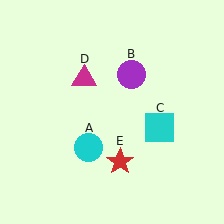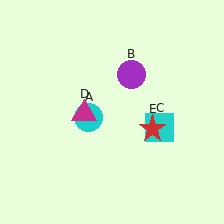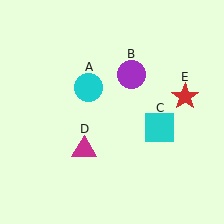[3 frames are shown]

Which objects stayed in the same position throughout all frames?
Purple circle (object B) and cyan square (object C) remained stationary.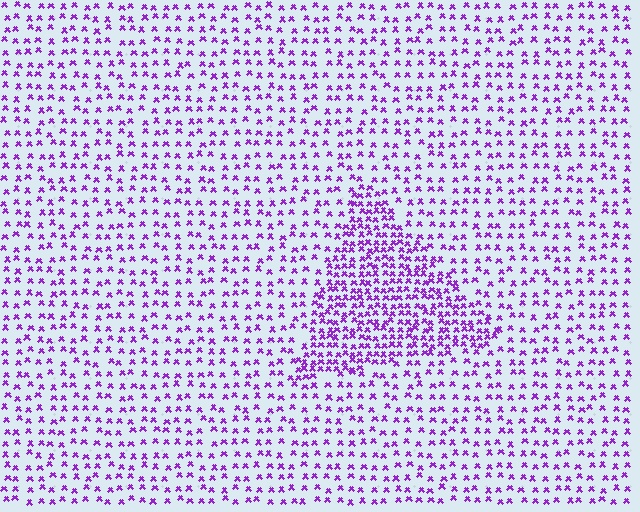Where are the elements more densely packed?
The elements are more densely packed inside the triangle boundary.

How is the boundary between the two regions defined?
The boundary is defined by a change in element density (approximately 2.1x ratio). All elements are the same color, size, and shape.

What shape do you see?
I see a triangle.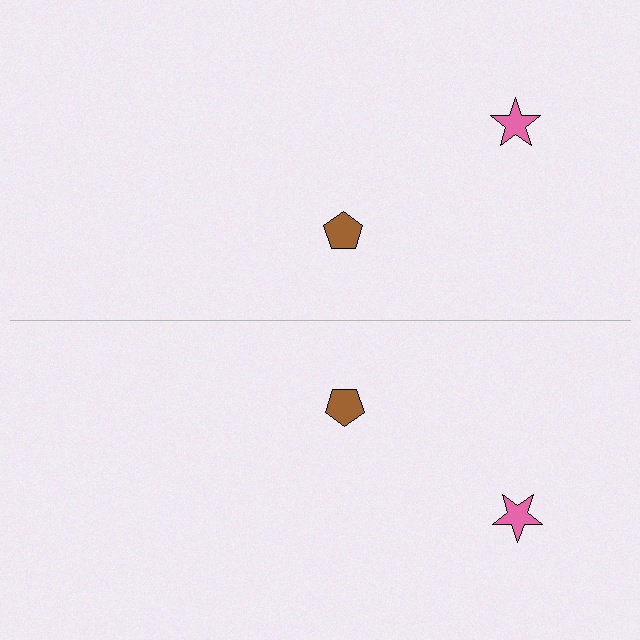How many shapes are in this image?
There are 4 shapes in this image.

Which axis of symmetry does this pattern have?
The pattern has a horizontal axis of symmetry running through the center of the image.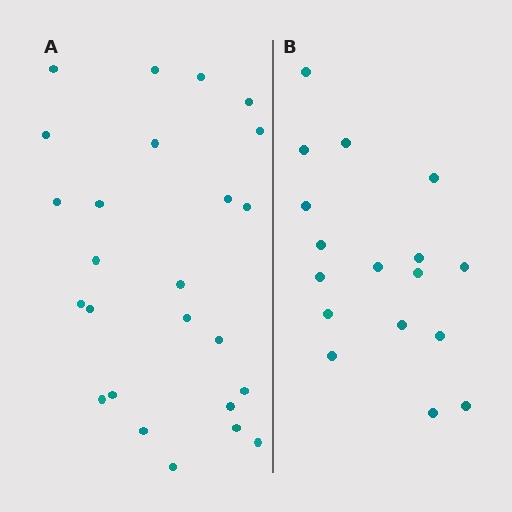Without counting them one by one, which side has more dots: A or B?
Region A (the left region) has more dots.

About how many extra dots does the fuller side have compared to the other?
Region A has roughly 8 or so more dots than region B.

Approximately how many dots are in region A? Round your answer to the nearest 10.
About 20 dots. (The exact count is 25, which rounds to 20.)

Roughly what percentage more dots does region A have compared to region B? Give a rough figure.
About 45% more.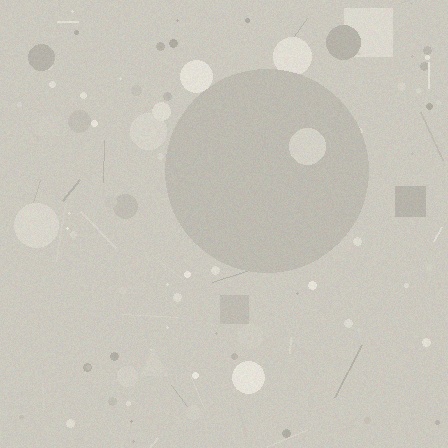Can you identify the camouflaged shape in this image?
The camouflaged shape is a circle.